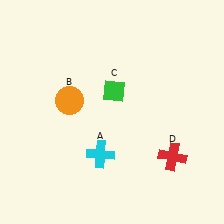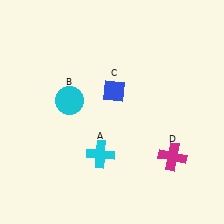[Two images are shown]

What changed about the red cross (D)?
In Image 1, D is red. In Image 2, it changed to magenta.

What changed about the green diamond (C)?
In Image 1, C is green. In Image 2, it changed to blue.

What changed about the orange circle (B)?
In Image 1, B is orange. In Image 2, it changed to cyan.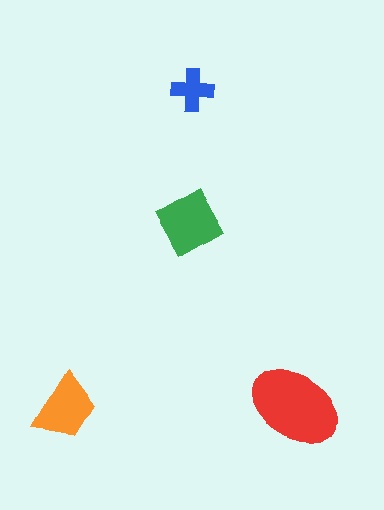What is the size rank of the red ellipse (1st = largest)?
1st.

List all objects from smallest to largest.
The blue cross, the orange trapezoid, the green diamond, the red ellipse.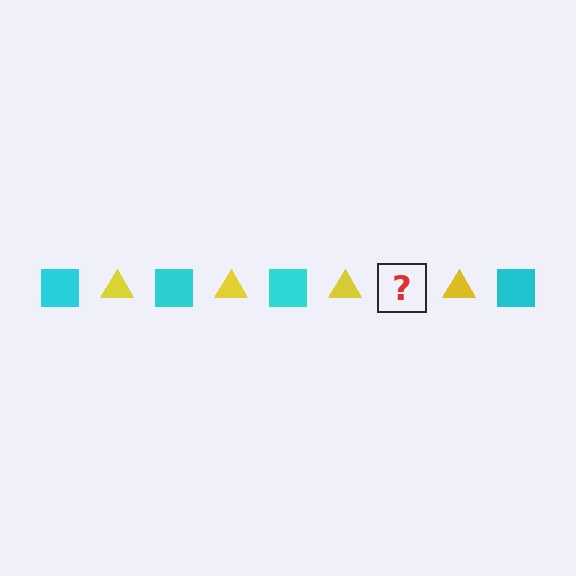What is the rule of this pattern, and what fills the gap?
The rule is that the pattern alternates between cyan square and yellow triangle. The gap should be filled with a cyan square.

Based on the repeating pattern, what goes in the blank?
The blank should be a cyan square.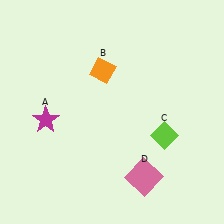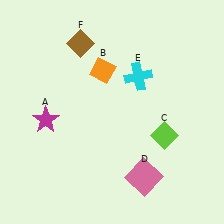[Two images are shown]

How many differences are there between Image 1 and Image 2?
There are 2 differences between the two images.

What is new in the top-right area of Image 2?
A cyan cross (E) was added in the top-right area of Image 2.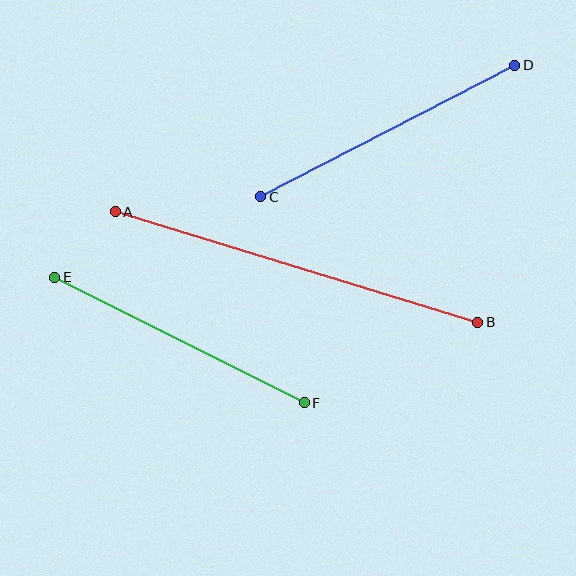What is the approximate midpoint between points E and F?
The midpoint is at approximately (180, 340) pixels.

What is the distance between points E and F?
The distance is approximately 279 pixels.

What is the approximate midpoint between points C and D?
The midpoint is at approximately (388, 131) pixels.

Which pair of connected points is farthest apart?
Points A and B are farthest apart.